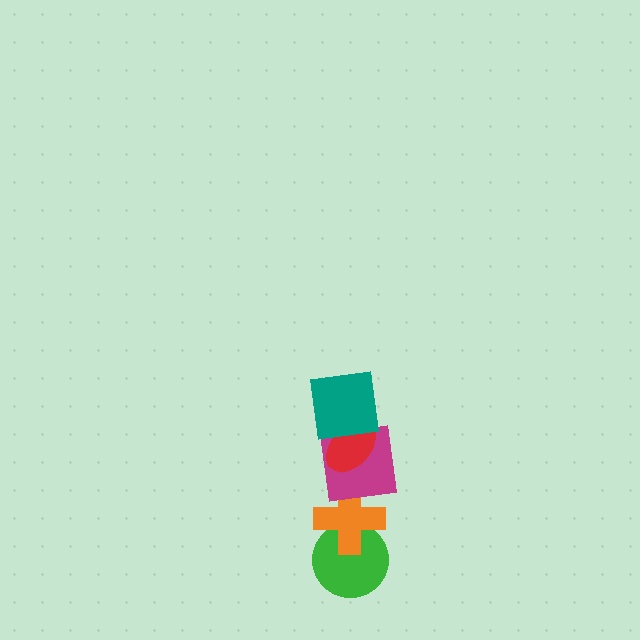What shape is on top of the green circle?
The orange cross is on top of the green circle.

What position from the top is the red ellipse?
The red ellipse is 2nd from the top.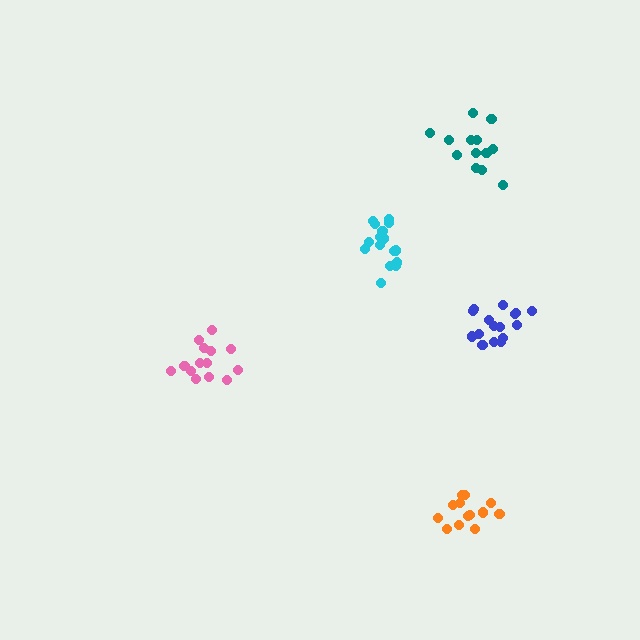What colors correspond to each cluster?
The clusters are colored: teal, pink, cyan, orange, blue.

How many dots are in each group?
Group 1: 13 dots, Group 2: 14 dots, Group 3: 17 dots, Group 4: 13 dots, Group 5: 16 dots (73 total).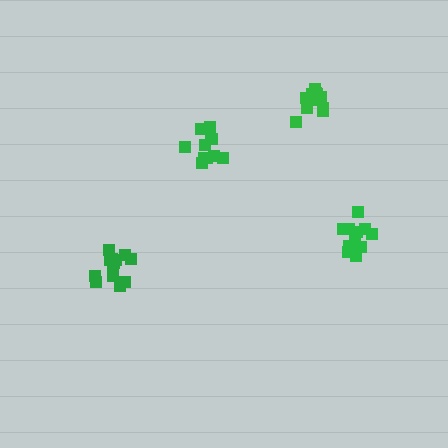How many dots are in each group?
Group 1: 13 dots, Group 2: 11 dots, Group 3: 12 dots, Group 4: 13 dots (49 total).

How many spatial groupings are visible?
There are 4 spatial groupings.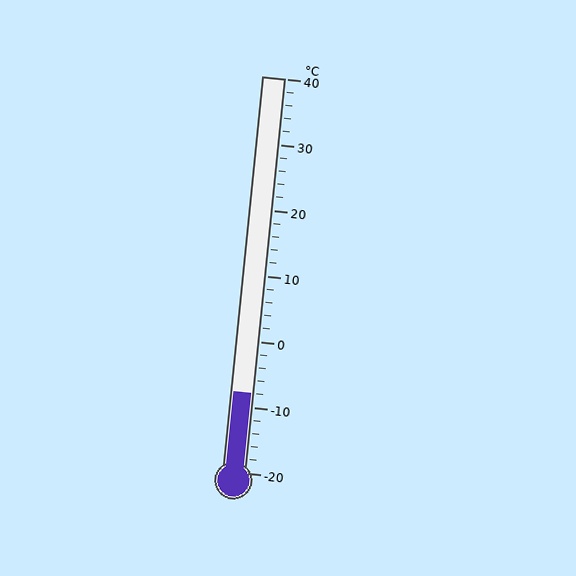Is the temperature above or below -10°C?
The temperature is above -10°C.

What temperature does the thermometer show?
The thermometer shows approximately -8°C.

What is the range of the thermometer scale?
The thermometer scale ranges from -20°C to 40°C.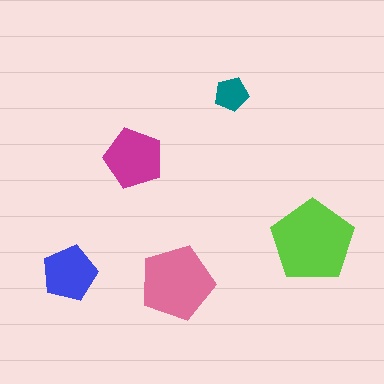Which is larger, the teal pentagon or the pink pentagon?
The pink one.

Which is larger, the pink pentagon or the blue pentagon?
The pink one.